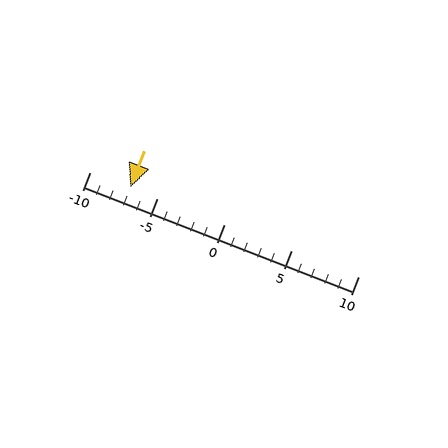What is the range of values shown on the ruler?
The ruler shows values from -10 to 10.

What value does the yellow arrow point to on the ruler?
The yellow arrow points to approximately -7.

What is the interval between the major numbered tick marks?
The major tick marks are spaced 5 units apart.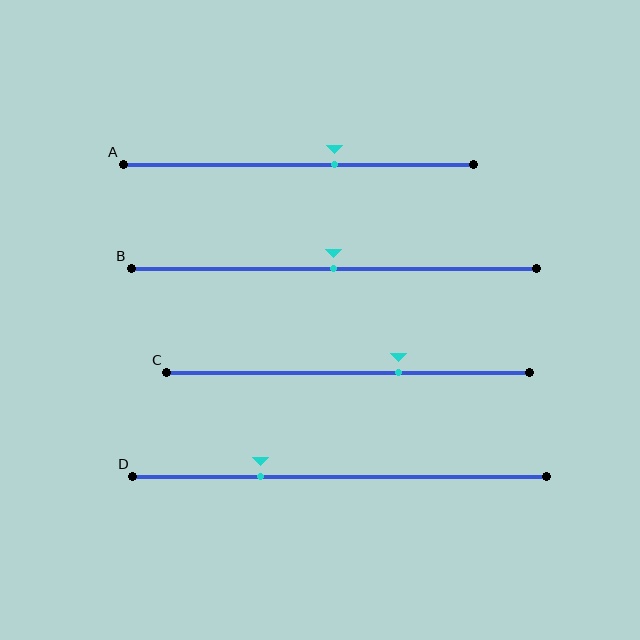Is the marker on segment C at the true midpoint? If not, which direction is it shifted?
No, the marker on segment C is shifted to the right by about 14% of the segment length.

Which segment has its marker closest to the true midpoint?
Segment B has its marker closest to the true midpoint.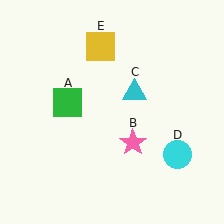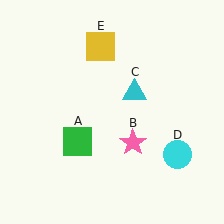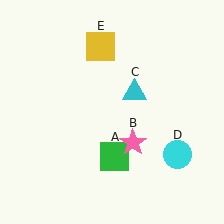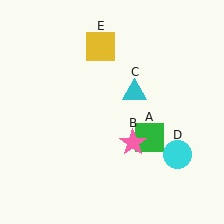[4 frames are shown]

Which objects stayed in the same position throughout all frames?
Pink star (object B) and cyan triangle (object C) and cyan circle (object D) and yellow square (object E) remained stationary.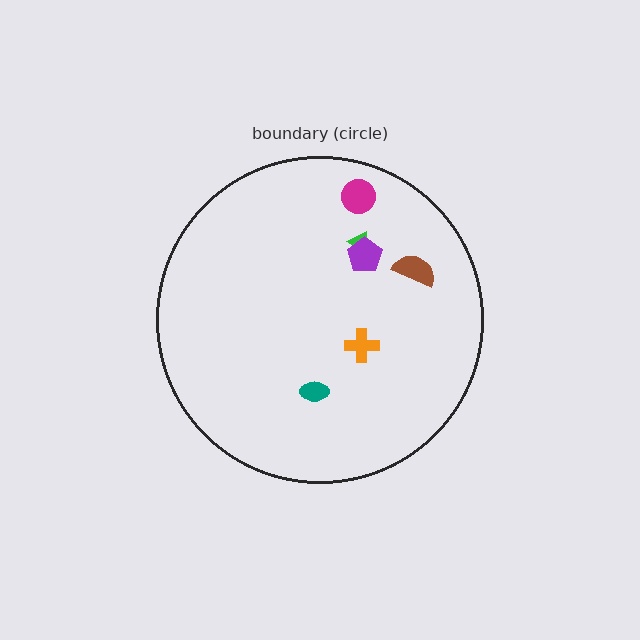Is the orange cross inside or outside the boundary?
Inside.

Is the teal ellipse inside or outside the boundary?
Inside.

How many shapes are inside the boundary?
6 inside, 0 outside.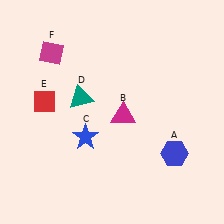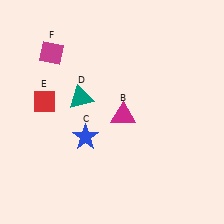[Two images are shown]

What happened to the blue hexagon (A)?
The blue hexagon (A) was removed in Image 2. It was in the bottom-right area of Image 1.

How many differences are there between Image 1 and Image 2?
There is 1 difference between the two images.